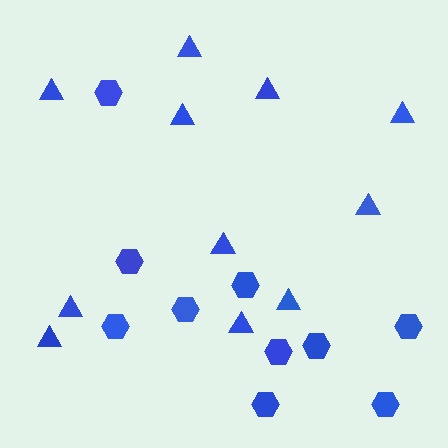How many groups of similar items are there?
There are 2 groups: one group of hexagons (10) and one group of triangles (11).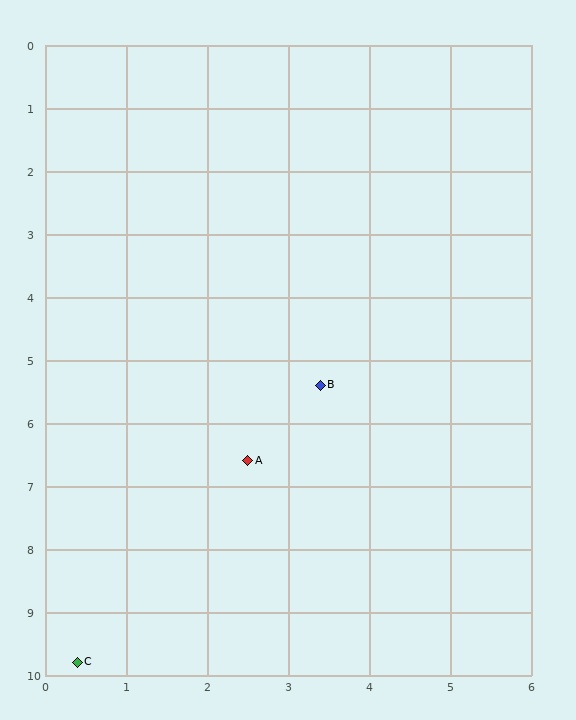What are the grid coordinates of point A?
Point A is at approximately (2.5, 6.6).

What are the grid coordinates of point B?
Point B is at approximately (3.4, 5.4).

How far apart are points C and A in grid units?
Points C and A are about 3.8 grid units apart.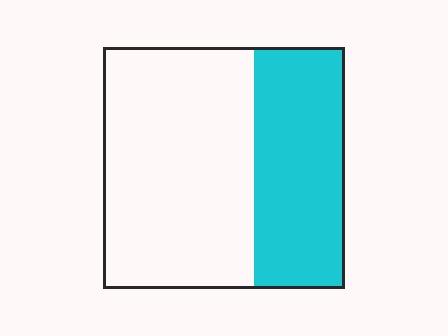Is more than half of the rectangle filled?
No.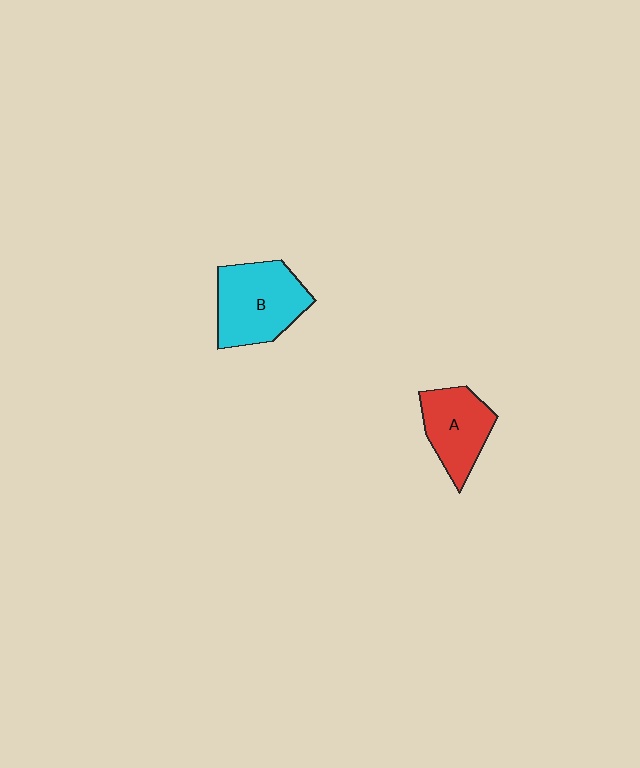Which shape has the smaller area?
Shape A (red).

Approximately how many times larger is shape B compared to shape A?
Approximately 1.3 times.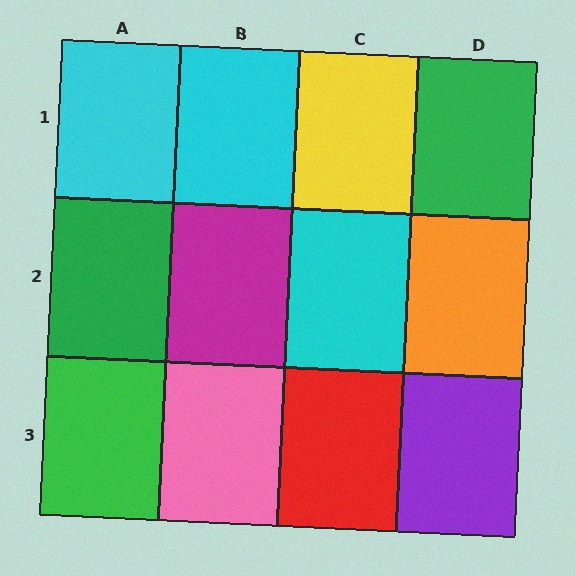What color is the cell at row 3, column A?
Green.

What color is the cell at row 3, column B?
Pink.